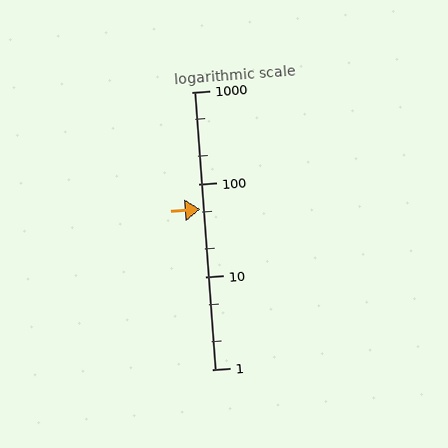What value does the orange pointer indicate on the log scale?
The pointer indicates approximately 54.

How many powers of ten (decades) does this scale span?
The scale spans 3 decades, from 1 to 1000.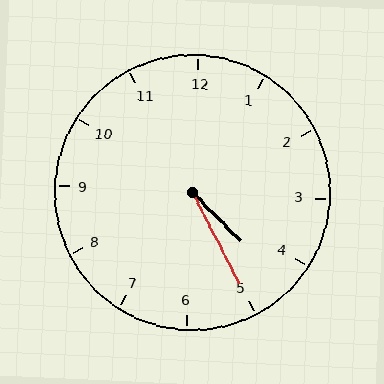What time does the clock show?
4:25.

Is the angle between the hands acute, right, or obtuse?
It is acute.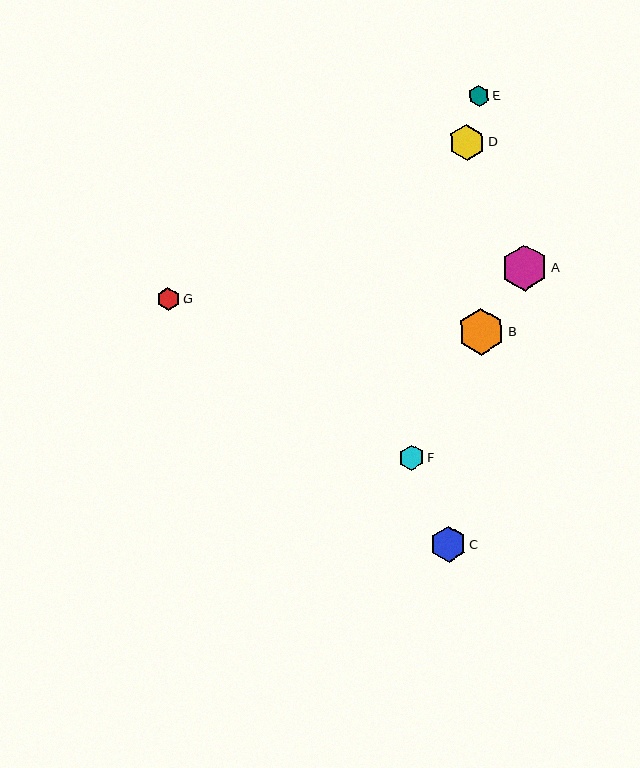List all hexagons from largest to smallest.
From largest to smallest: B, A, C, D, F, G, E.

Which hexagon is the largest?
Hexagon B is the largest with a size of approximately 47 pixels.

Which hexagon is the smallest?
Hexagon E is the smallest with a size of approximately 21 pixels.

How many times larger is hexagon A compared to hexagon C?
Hexagon A is approximately 1.3 times the size of hexagon C.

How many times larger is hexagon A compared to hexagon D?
Hexagon A is approximately 1.3 times the size of hexagon D.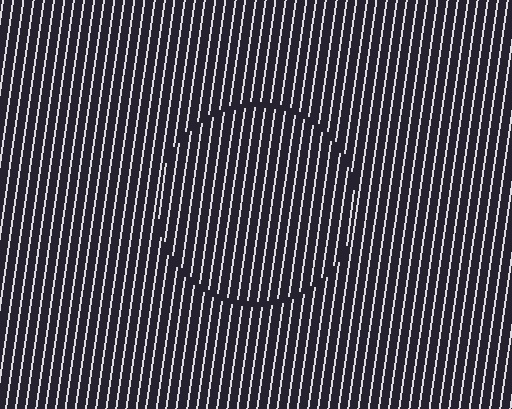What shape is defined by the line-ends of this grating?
An illusory circle. The interior of the shape contains the same grating, shifted by half a period — the contour is defined by the phase discontinuity where line-ends from the inner and outer gratings abut.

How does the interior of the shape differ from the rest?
The interior of the shape contains the same grating, shifted by half a period — the contour is defined by the phase discontinuity where line-ends from the inner and outer gratings abut.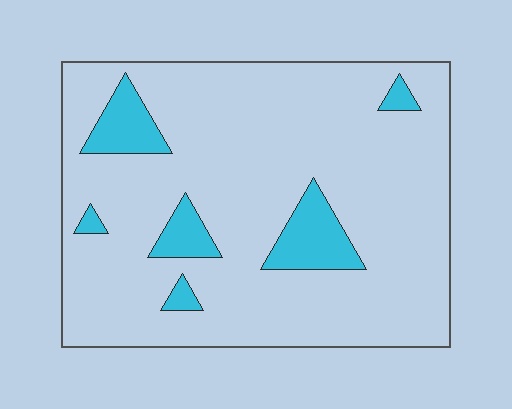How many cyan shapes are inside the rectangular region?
6.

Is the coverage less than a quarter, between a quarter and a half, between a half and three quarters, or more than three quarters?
Less than a quarter.